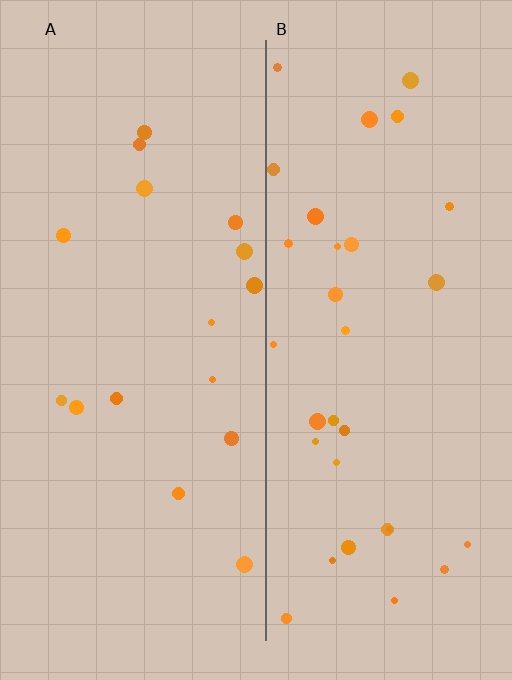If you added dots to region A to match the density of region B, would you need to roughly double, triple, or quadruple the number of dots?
Approximately double.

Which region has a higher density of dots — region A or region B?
B (the right).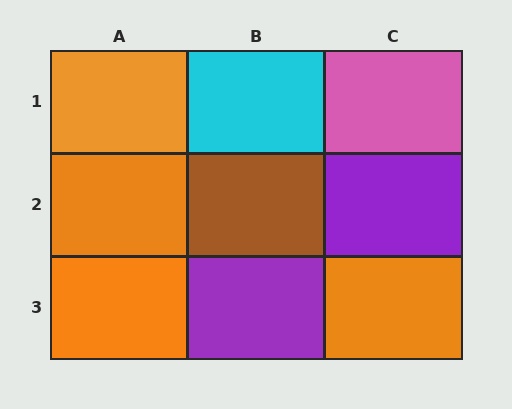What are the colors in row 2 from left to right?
Orange, brown, purple.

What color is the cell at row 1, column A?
Orange.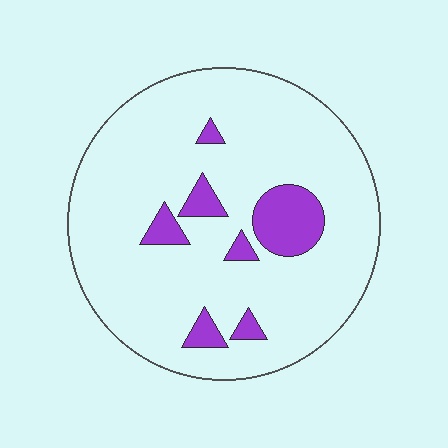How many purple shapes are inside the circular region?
7.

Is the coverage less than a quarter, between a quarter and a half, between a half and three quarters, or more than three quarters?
Less than a quarter.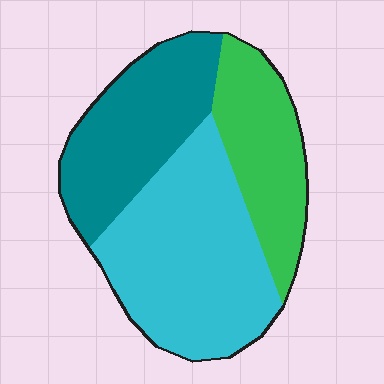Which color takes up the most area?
Cyan, at roughly 45%.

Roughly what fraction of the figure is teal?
Teal covers around 30% of the figure.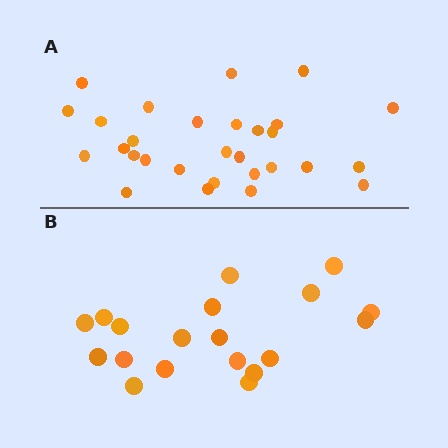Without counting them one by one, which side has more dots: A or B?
Region A (the top region) has more dots.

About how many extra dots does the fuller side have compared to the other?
Region A has roughly 10 or so more dots than region B.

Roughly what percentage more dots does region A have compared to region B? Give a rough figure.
About 55% more.